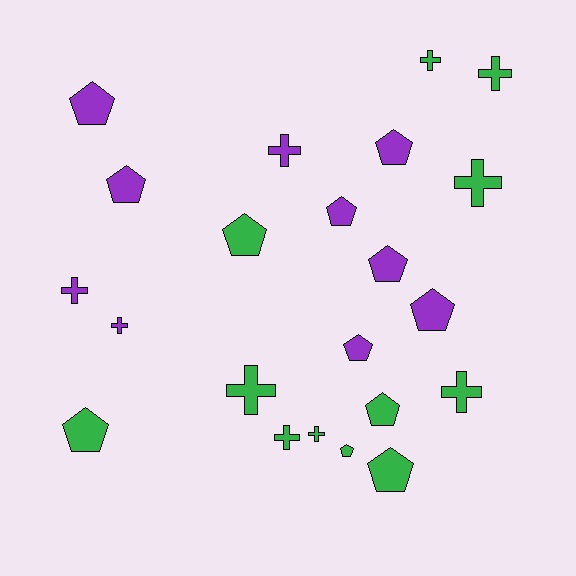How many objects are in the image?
There are 22 objects.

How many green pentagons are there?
There are 5 green pentagons.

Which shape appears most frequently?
Pentagon, with 12 objects.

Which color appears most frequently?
Green, with 12 objects.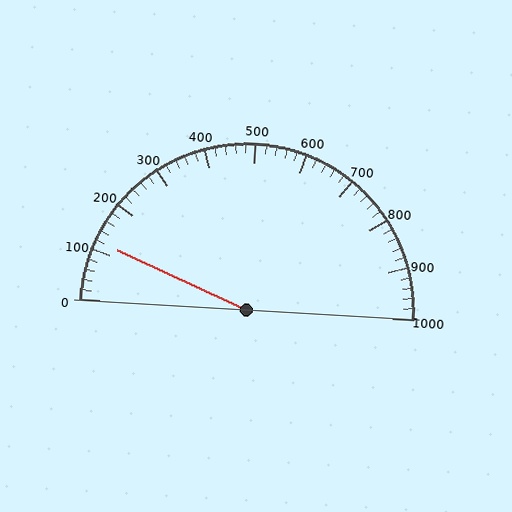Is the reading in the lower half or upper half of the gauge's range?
The reading is in the lower half of the range (0 to 1000).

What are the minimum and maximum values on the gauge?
The gauge ranges from 0 to 1000.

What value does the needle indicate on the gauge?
The needle indicates approximately 120.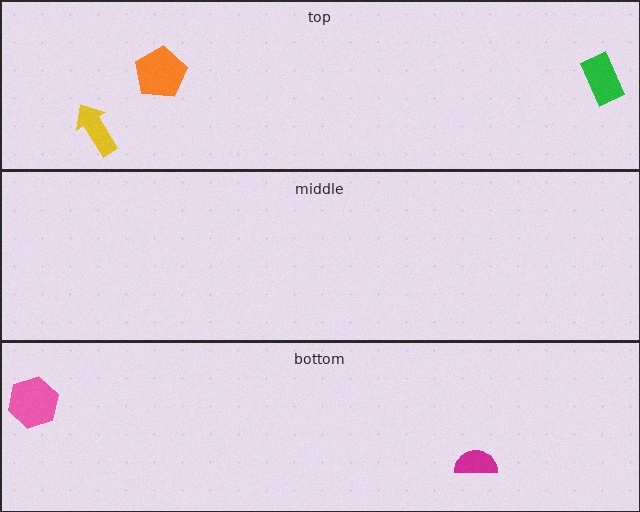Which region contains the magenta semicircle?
The bottom region.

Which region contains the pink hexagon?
The bottom region.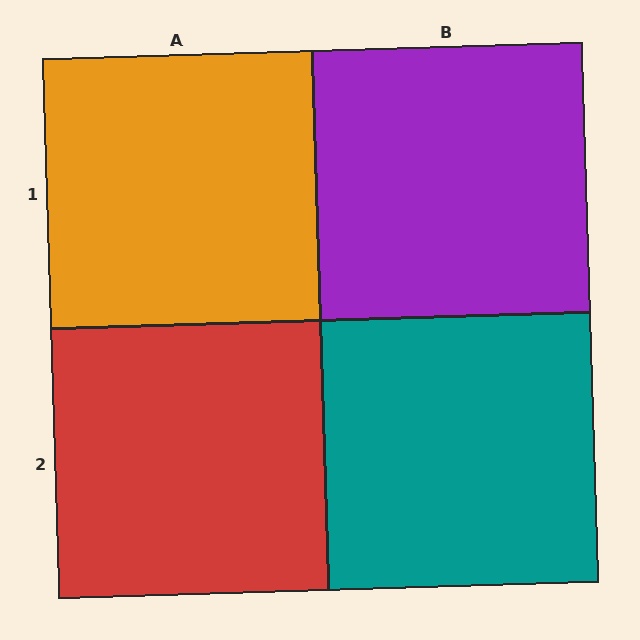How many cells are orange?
1 cell is orange.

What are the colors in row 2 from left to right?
Red, teal.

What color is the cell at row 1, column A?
Orange.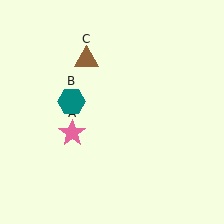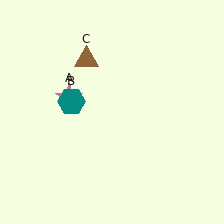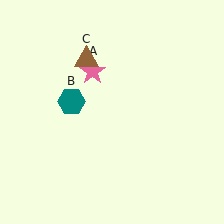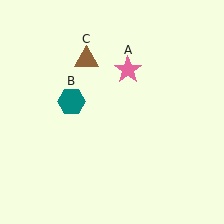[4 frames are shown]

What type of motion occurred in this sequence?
The pink star (object A) rotated clockwise around the center of the scene.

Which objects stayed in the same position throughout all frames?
Teal hexagon (object B) and brown triangle (object C) remained stationary.